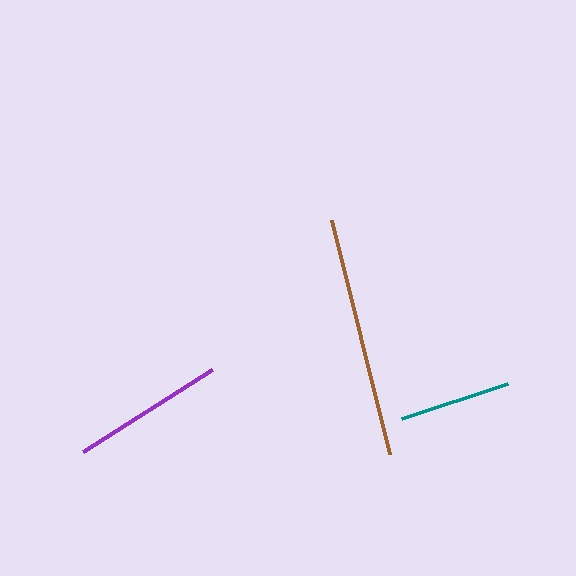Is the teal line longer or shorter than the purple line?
The purple line is longer than the teal line.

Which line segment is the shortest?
The teal line is the shortest at approximately 112 pixels.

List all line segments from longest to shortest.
From longest to shortest: brown, purple, teal.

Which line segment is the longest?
The brown line is the longest at approximately 241 pixels.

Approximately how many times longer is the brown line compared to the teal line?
The brown line is approximately 2.1 times the length of the teal line.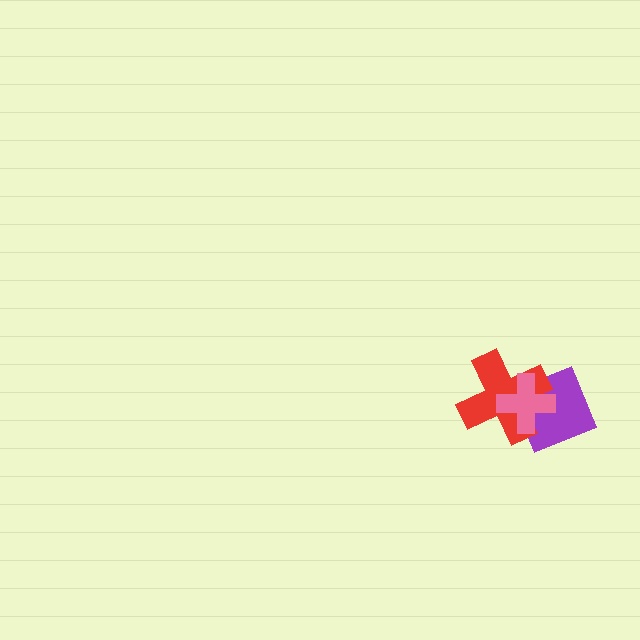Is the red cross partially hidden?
Yes, it is partially covered by another shape.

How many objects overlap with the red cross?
2 objects overlap with the red cross.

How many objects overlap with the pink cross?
2 objects overlap with the pink cross.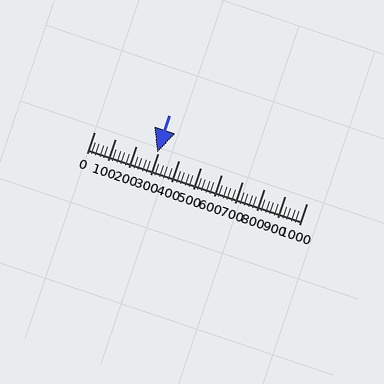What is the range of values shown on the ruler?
The ruler shows values from 0 to 1000.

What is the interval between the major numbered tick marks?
The major tick marks are spaced 100 units apart.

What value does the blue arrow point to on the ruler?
The blue arrow points to approximately 295.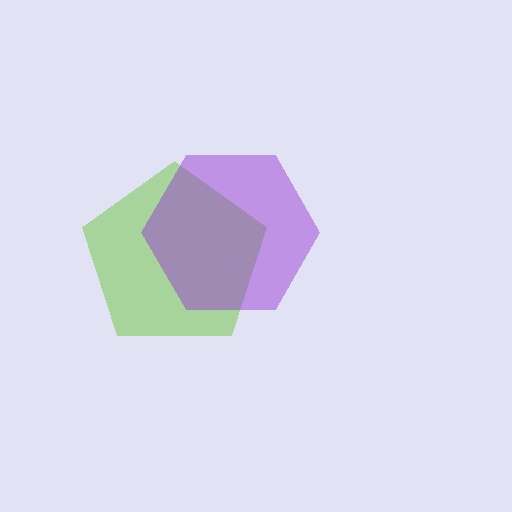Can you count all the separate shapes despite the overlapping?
Yes, there are 2 separate shapes.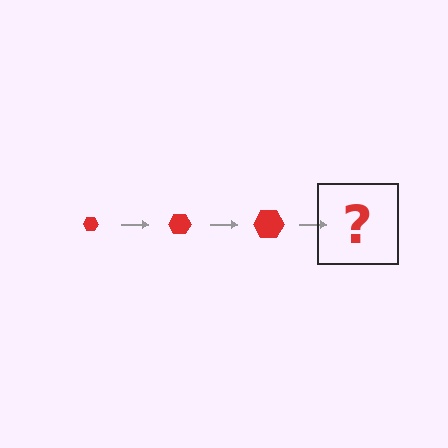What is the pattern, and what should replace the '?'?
The pattern is that the hexagon gets progressively larger each step. The '?' should be a red hexagon, larger than the previous one.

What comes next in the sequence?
The next element should be a red hexagon, larger than the previous one.